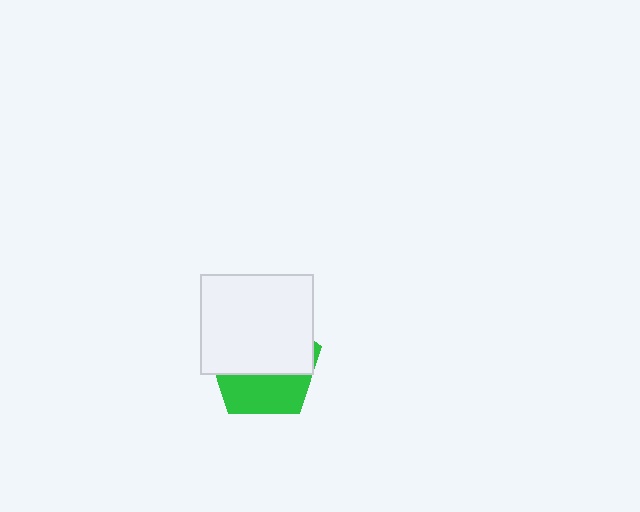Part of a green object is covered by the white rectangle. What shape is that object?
It is a pentagon.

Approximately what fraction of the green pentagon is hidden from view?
Roughly 62% of the green pentagon is hidden behind the white rectangle.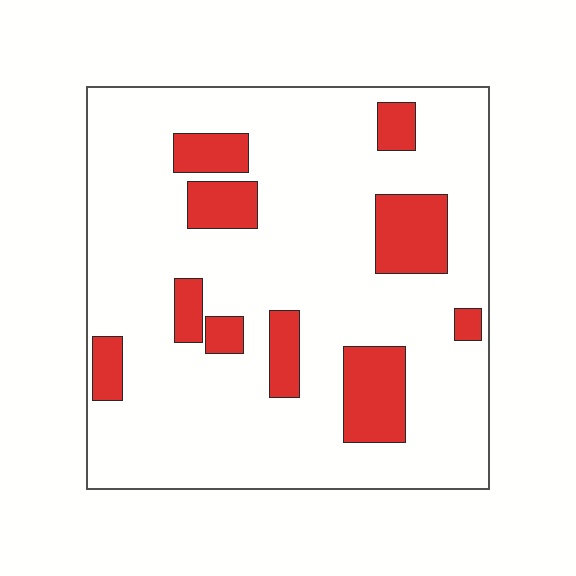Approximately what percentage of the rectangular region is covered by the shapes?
Approximately 20%.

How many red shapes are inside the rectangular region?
10.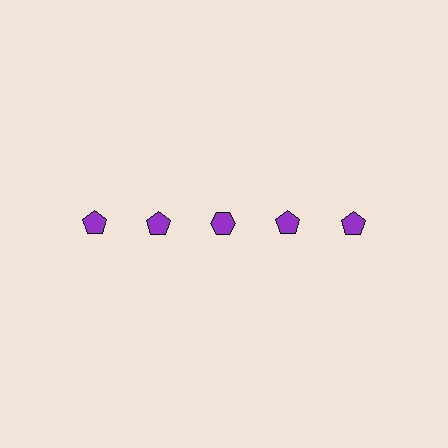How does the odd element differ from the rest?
It has a different shape: hexagon instead of pentagon.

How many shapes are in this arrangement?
There are 5 shapes arranged in a grid pattern.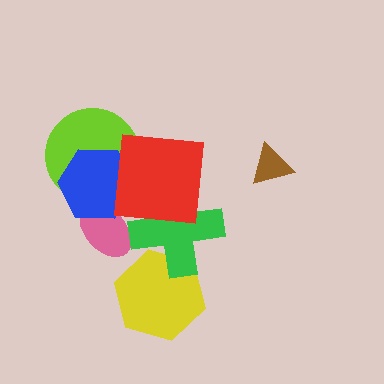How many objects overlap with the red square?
3 objects overlap with the red square.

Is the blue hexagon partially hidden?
Yes, it is partially covered by another shape.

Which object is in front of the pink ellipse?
The blue hexagon is in front of the pink ellipse.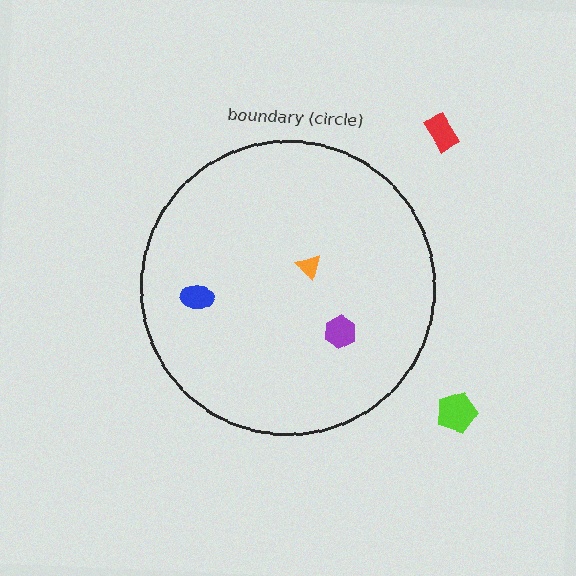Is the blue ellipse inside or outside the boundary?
Inside.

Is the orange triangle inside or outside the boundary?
Inside.